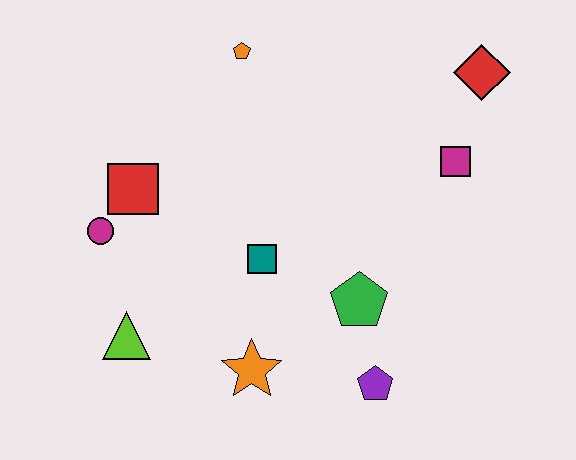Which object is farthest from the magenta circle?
The red diamond is farthest from the magenta circle.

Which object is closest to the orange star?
The teal square is closest to the orange star.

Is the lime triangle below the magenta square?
Yes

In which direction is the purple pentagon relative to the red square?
The purple pentagon is to the right of the red square.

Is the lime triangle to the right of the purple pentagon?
No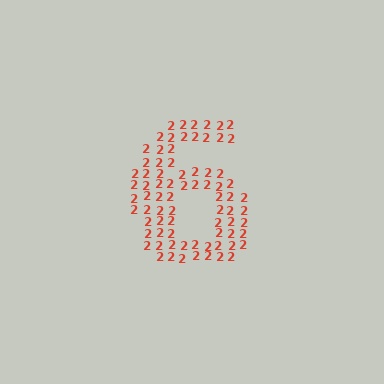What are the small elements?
The small elements are digit 2's.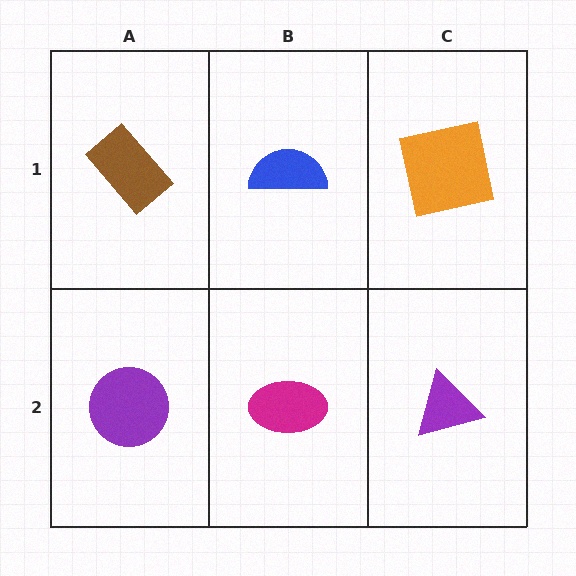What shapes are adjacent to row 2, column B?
A blue semicircle (row 1, column B), a purple circle (row 2, column A), a purple triangle (row 2, column C).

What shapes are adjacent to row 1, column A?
A purple circle (row 2, column A), a blue semicircle (row 1, column B).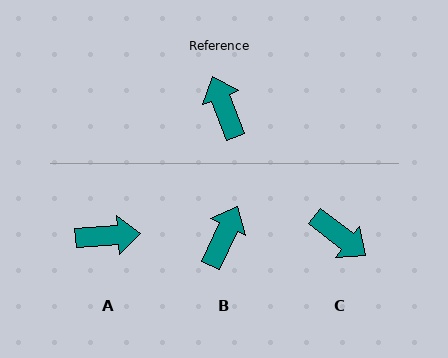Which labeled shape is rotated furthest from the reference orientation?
C, about 148 degrees away.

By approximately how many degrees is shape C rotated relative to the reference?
Approximately 148 degrees clockwise.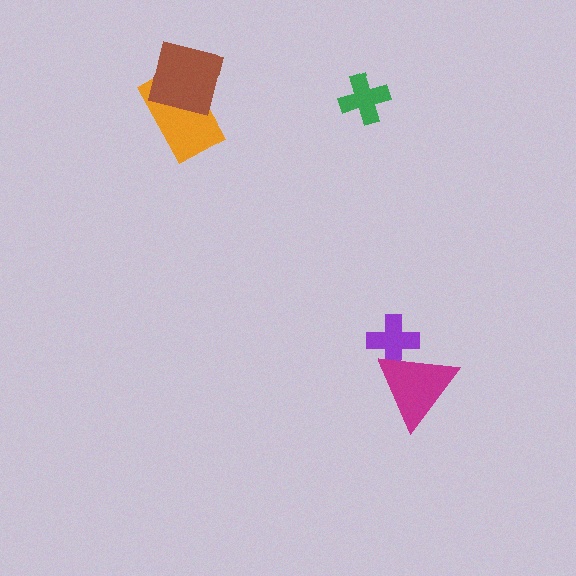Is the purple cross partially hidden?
Yes, it is partially covered by another shape.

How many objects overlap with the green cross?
0 objects overlap with the green cross.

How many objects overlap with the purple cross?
1 object overlaps with the purple cross.